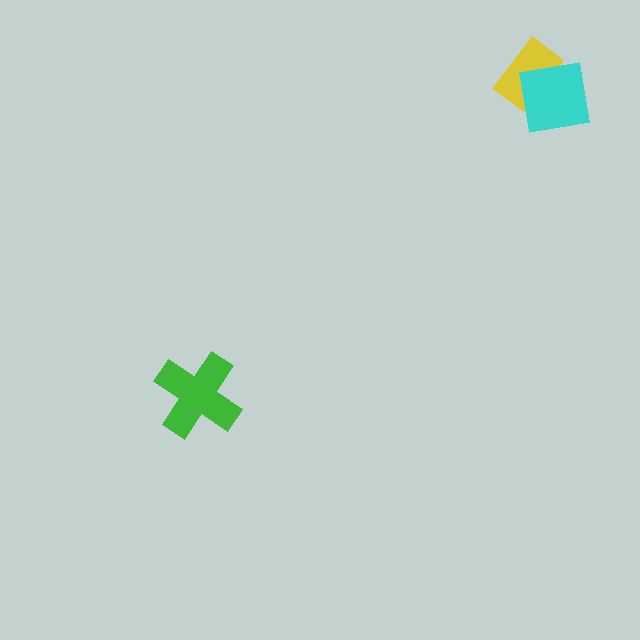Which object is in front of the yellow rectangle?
The cyan square is in front of the yellow rectangle.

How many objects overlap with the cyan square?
1 object overlaps with the cyan square.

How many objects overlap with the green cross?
0 objects overlap with the green cross.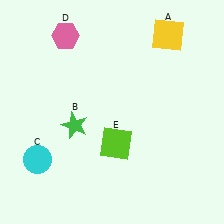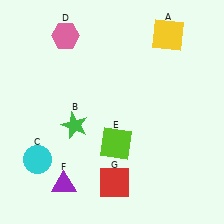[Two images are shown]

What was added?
A purple triangle (F), a red square (G) were added in Image 2.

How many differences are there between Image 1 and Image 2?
There are 2 differences between the two images.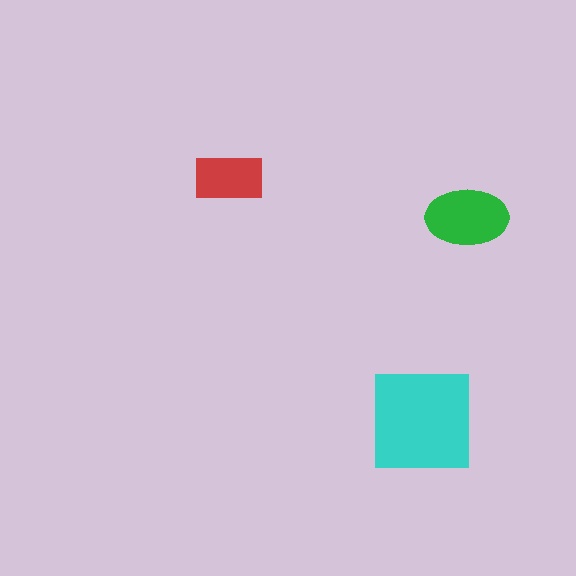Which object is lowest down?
The cyan square is bottommost.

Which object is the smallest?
The red rectangle.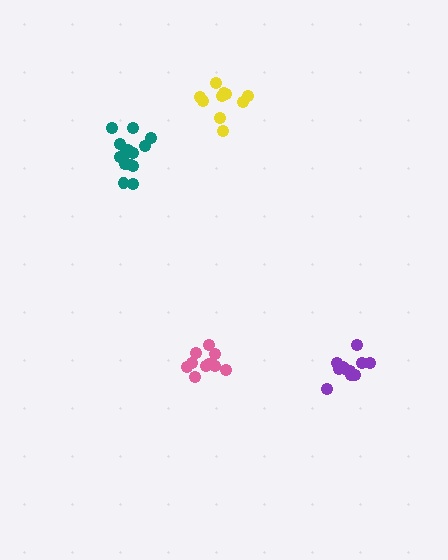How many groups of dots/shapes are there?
There are 4 groups.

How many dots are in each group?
Group 1: 10 dots, Group 2: 14 dots, Group 3: 10 dots, Group 4: 11 dots (45 total).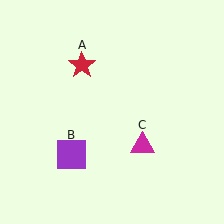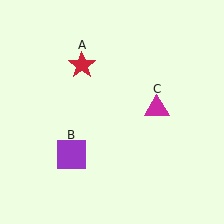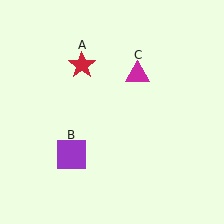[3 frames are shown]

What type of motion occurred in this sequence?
The magenta triangle (object C) rotated counterclockwise around the center of the scene.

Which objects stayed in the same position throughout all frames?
Red star (object A) and purple square (object B) remained stationary.